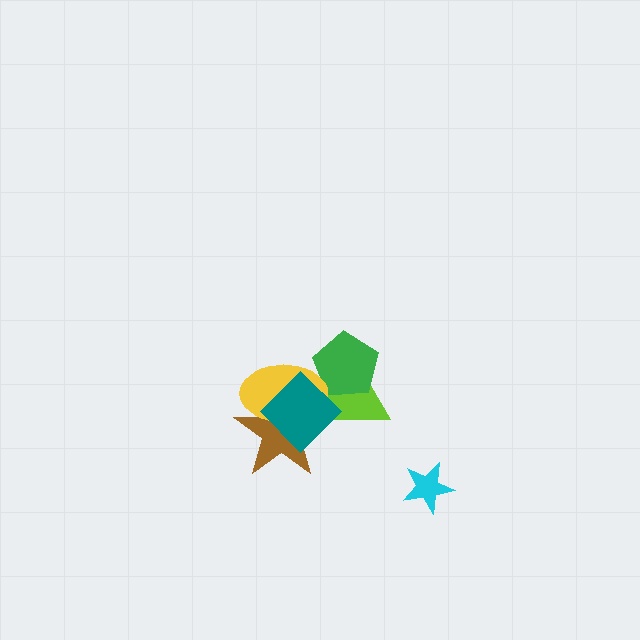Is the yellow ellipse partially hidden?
Yes, it is partially covered by another shape.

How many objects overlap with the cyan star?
0 objects overlap with the cyan star.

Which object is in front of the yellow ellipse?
The teal diamond is in front of the yellow ellipse.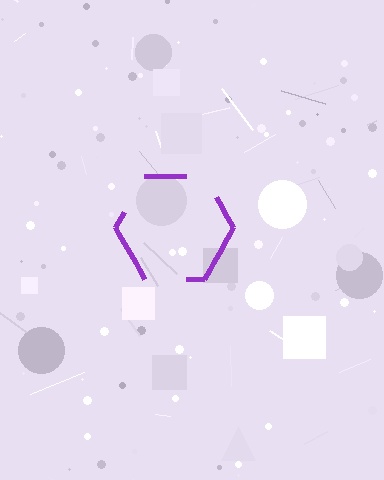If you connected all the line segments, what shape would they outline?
They would outline a hexagon.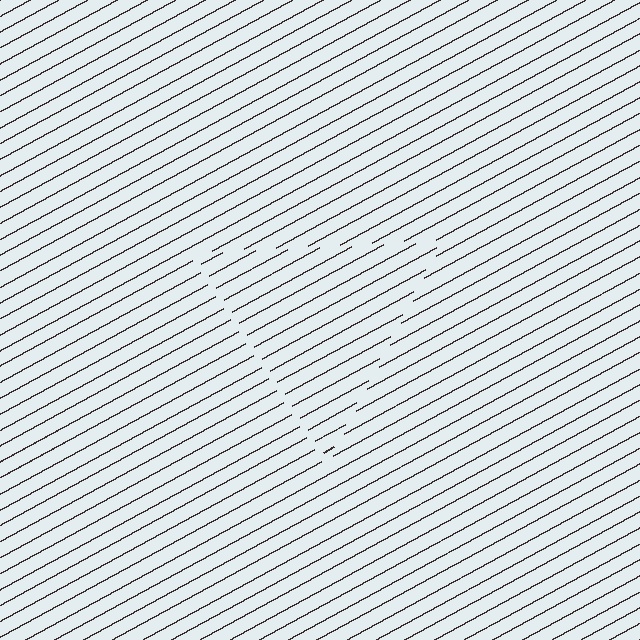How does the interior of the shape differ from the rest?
The interior of the shape contains the same grating, shifted by half a period — the contour is defined by the phase discontinuity where line-ends from the inner and outer gratings abut.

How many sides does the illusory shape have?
3 sides — the line-ends trace a triangle.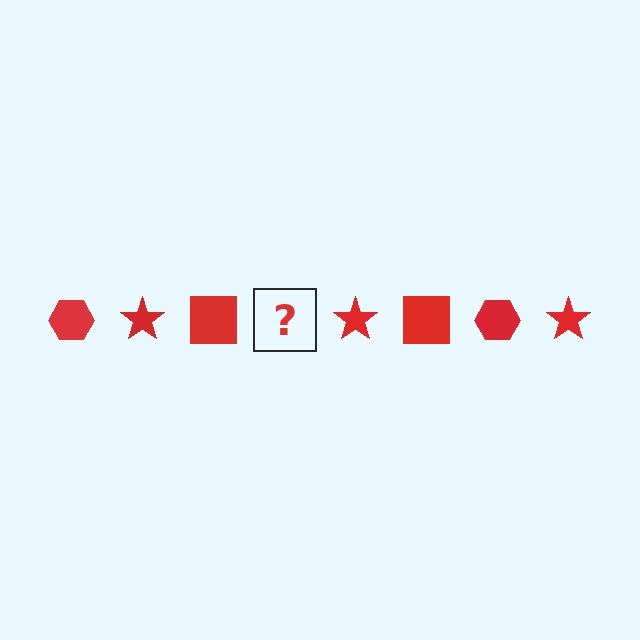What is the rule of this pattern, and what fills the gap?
The rule is that the pattern cycles through hexagon, star, square shapes in red. The gap should be filled with a red hexagon.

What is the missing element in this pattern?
The missing element is a red hexagon.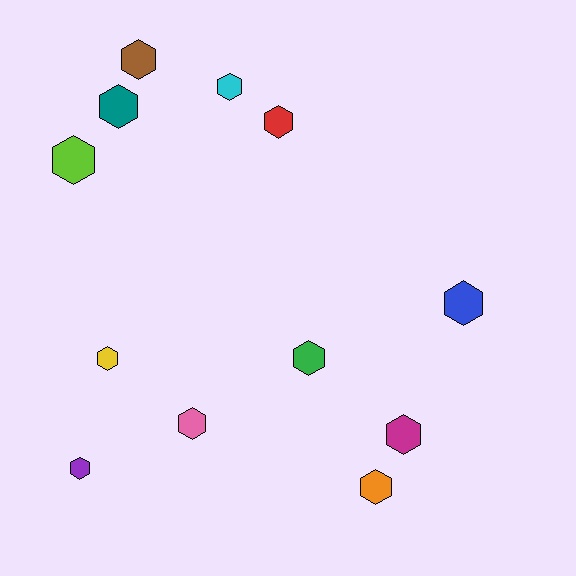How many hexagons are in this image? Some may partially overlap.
There are 12 hexagons.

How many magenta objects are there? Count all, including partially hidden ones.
There is 1 magenta object.